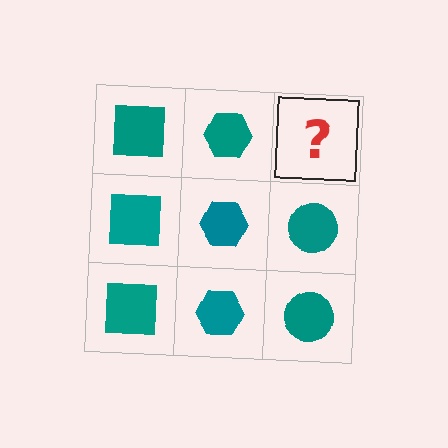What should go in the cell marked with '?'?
The missing cell should contain a teal circle.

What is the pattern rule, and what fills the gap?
The rule is that each column has a consistent shape. The gap should be filled with a teal circle.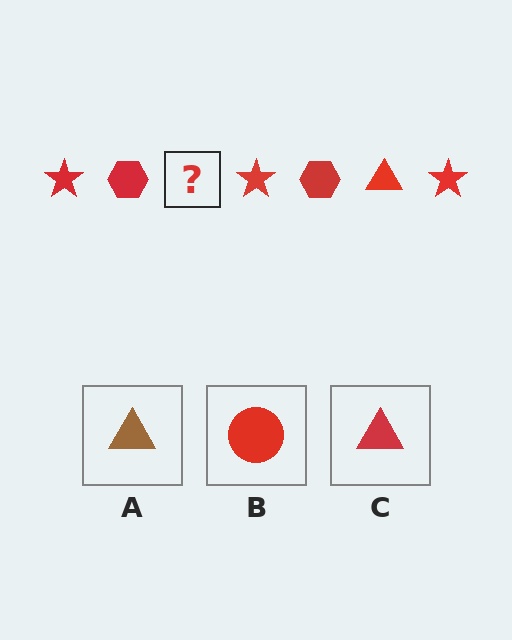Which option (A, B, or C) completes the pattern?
C.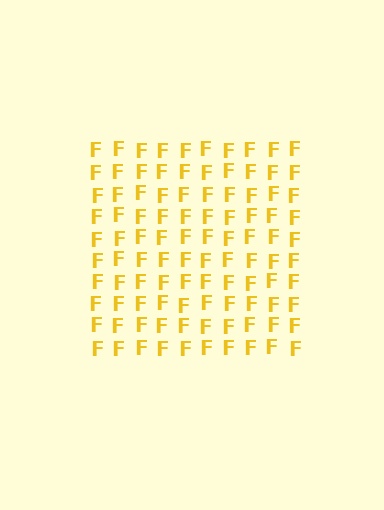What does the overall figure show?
The overall figure shows a square.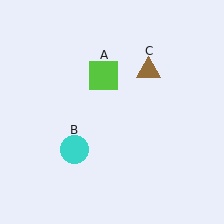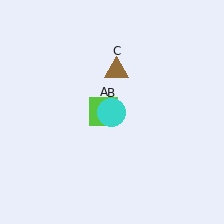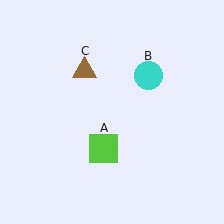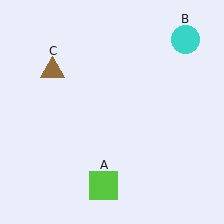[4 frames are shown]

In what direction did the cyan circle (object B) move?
The cyan circle (object B) moved up and to the right.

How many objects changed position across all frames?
3 objects changed position: lime square (object A), cyan circle (object B), brown triangle (object C).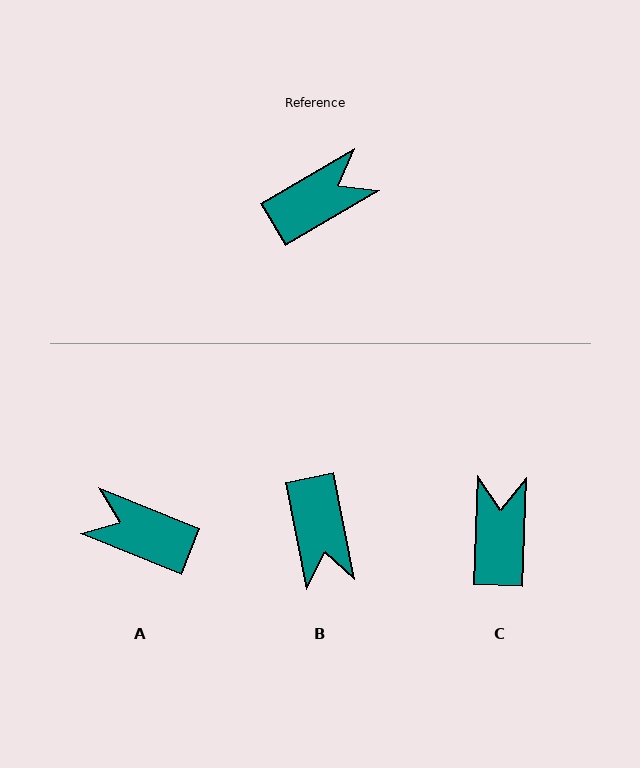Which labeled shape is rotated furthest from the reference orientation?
A, about 127 degrees away.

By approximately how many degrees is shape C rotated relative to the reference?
Approximately 57 degrees counter-clockwise.